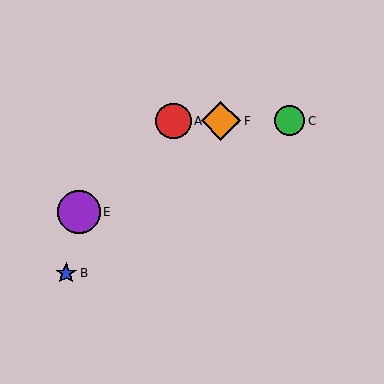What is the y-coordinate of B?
Object B is at y≈273.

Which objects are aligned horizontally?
Objects A, C, D, F are aligned horizontally.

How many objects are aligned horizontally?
4 objects (A, C, D, F) are aligned horizontally.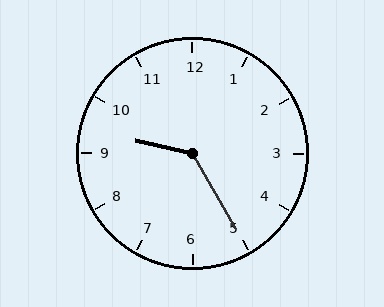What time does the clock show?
9:25.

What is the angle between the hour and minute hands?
Approximately 132 degrees.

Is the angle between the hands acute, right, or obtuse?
It is obtuse.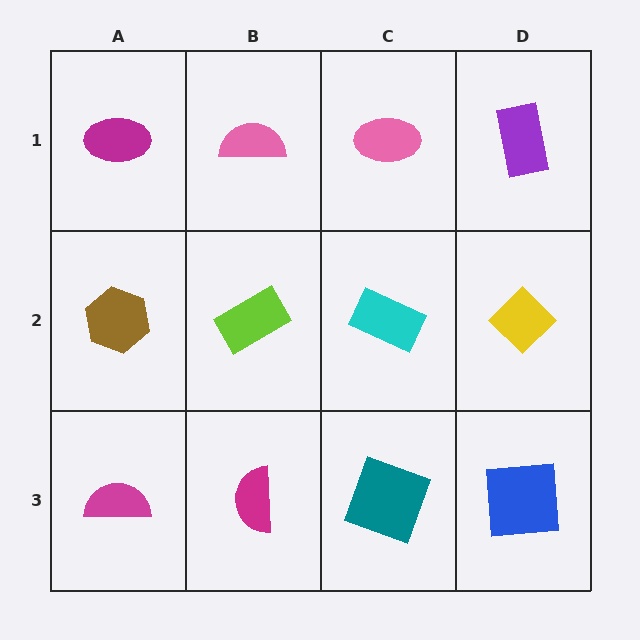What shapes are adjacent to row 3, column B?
A lime rectangle (row 2, column B), a magenta semicircle (row 3, column A), a teal square (row 3, column C).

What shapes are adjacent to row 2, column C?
A pink ellipse (row 1, column C), a teal square (row 3, column C), a lime rectangle (row 2, column B), a yellow diamond (row 2, column D).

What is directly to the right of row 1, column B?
A pink ellipse.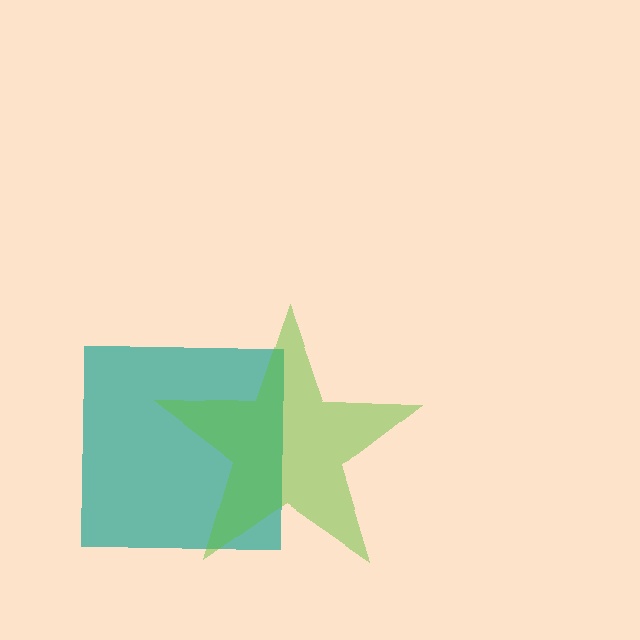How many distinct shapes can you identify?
There are 2 distinct shapes: a teal square, a lime star.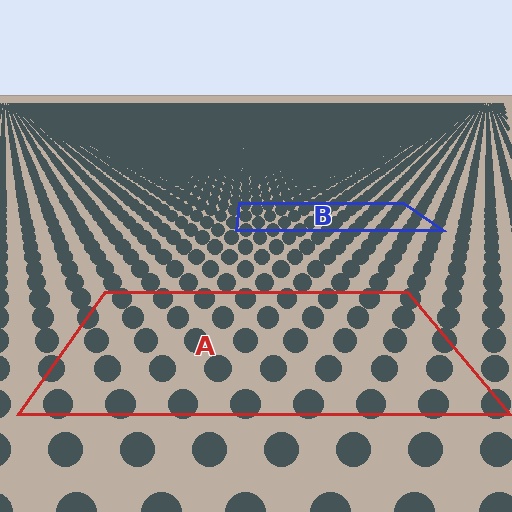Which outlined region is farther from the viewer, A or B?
Region B is farther from the viewer — the texture elements inside it appear smaller and more densely packed.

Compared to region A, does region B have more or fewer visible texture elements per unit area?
Region B has more texture elements per unit area — they are packed more densely because it is farther away.